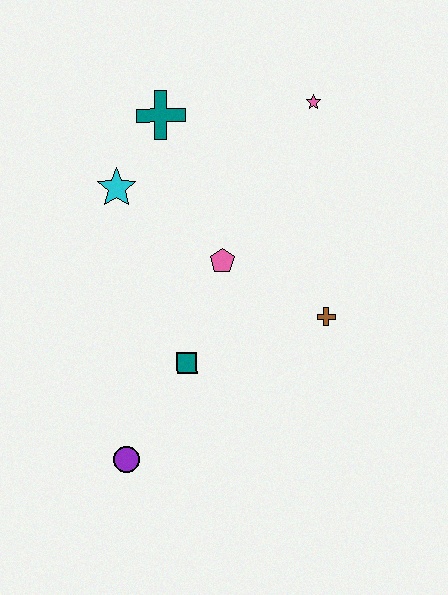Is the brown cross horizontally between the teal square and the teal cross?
No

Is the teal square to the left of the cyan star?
No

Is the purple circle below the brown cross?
Yes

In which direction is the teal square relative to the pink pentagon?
The teal square is below the pink pentagon.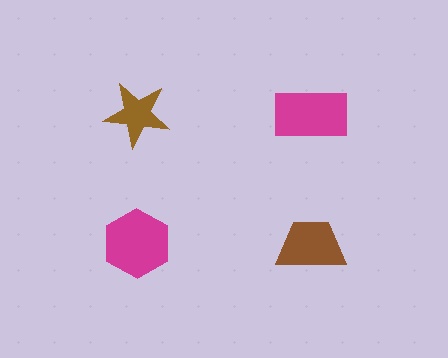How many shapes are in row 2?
2 shapes.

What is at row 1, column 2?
A magenta rectangle.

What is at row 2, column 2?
A brown trapezoid.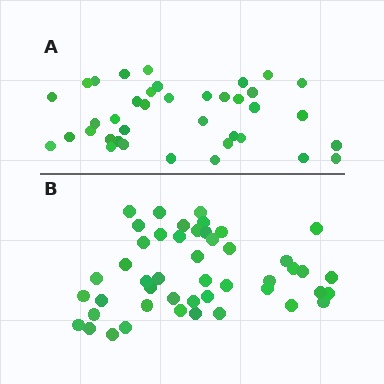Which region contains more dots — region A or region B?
Region B (the bottom region) has more dots.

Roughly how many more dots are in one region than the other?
Region B has roughly 8 or so more dots than region A.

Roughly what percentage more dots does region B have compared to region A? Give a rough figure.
About 25% more.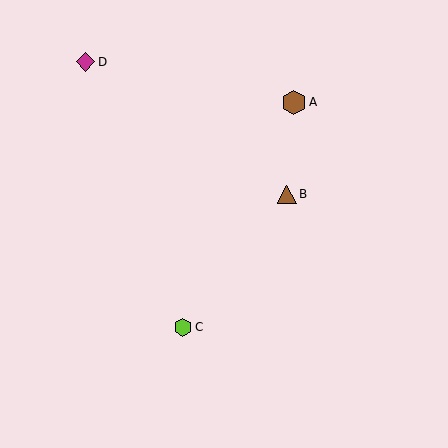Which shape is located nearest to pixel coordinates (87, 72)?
The magenta diamond (labeled D) at (86, 62) is nearest to that location.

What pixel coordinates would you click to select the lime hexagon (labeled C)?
Click at (183, 327) to select the lime hexagon C.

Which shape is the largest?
The brown hexagon (labeled A) is the largest.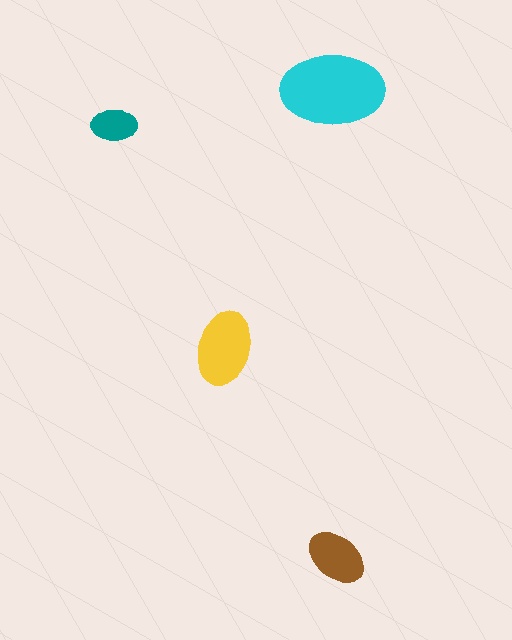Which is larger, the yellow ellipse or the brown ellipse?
The yellow one.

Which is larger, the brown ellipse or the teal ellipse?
The brown one.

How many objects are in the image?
There are 4 objects in the image.